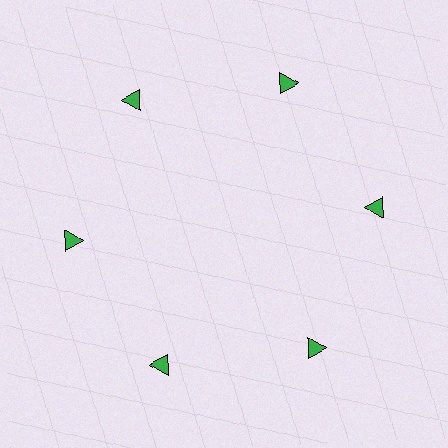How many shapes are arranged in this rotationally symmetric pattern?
There are 6 shapes, arranged in 6 groups of 1.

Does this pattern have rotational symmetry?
Yes, this pattern has 6-fold rotational symmetry. It looks the same after rotating 60 degrees around the center.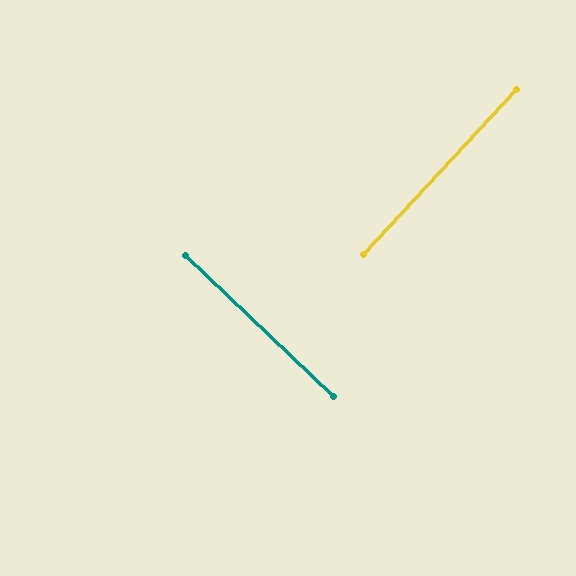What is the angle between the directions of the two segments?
Approximately 89 degrees.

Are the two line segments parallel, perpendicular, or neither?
Perpendicular — they meet at approximately 89°.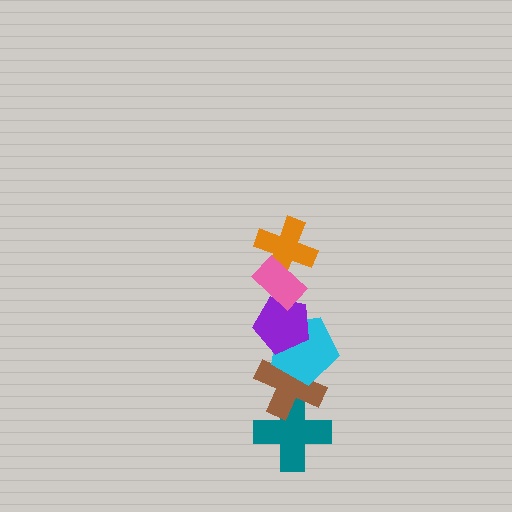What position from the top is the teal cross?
The teal cross is 6th from the top.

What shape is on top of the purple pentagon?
The orange cross is on top of the purple pentagon.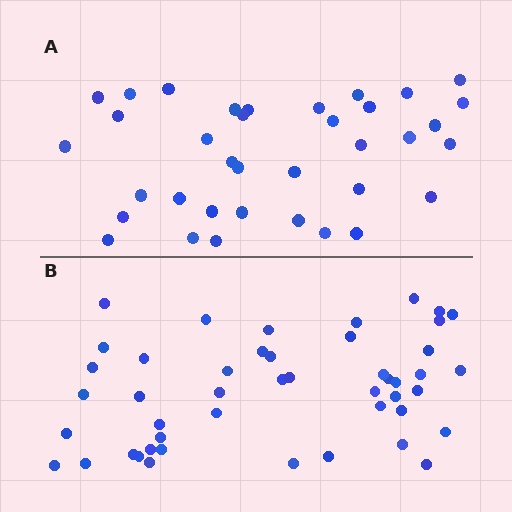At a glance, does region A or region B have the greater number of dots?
Region B (the bottom region) has more dots.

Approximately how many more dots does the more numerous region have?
Region B has roughly 12 or so more dots than region A.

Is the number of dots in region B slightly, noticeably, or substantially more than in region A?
Region B has noticeably more, but not dramatically so. The ratio is roughly 1.3 to 1.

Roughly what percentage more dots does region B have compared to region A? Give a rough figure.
About 30% more.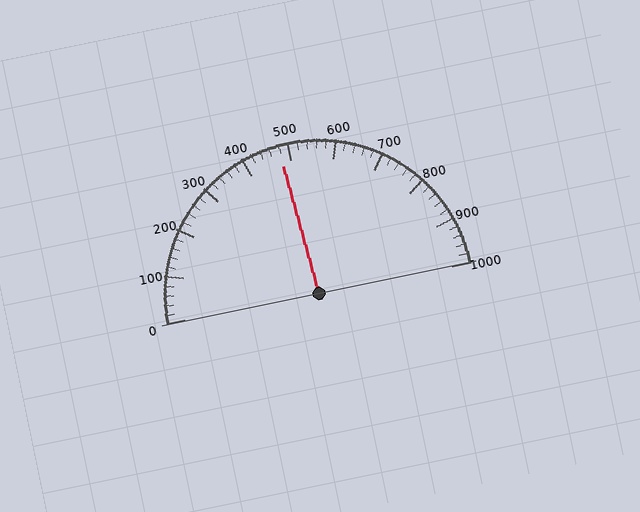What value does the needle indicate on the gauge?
The needle indicates approximately 480.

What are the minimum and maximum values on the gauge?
The gauge ranges from 0 to 1000.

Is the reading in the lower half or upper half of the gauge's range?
The reading is in the lower half of the range (0 to 1000).